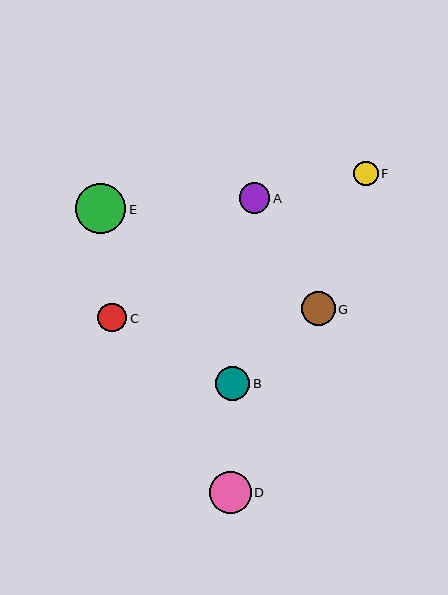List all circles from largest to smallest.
From largest to smallest: E, D, B, G, A, C, F.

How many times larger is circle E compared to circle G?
Circle E is approximately 1.5 times the size of circle G.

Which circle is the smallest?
Circle F is the smallest with a size of approximately 25 pixels.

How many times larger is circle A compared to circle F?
Circle A is approximately 1.2 times the size of circle F.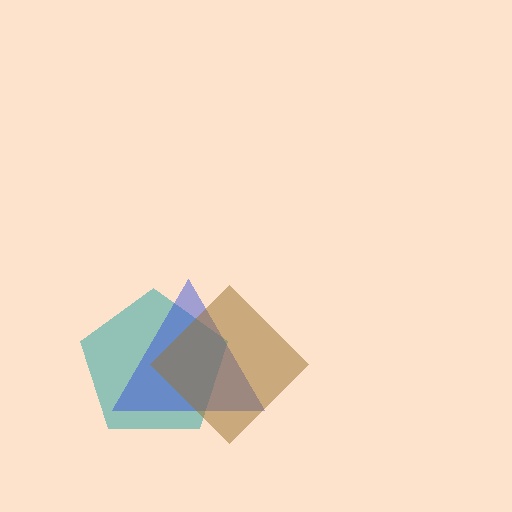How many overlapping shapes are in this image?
There are 3 overlapping shapes in the image.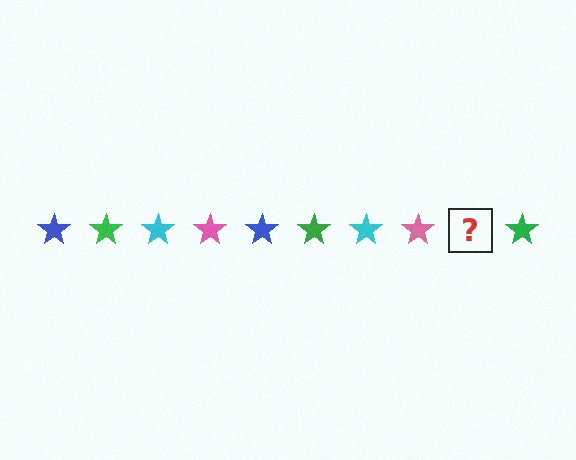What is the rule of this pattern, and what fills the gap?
The rule is that the pattern cycles through blue, green, cyan, pink stars. The gap should be filled with a blue star.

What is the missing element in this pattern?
The missing element is a blue star.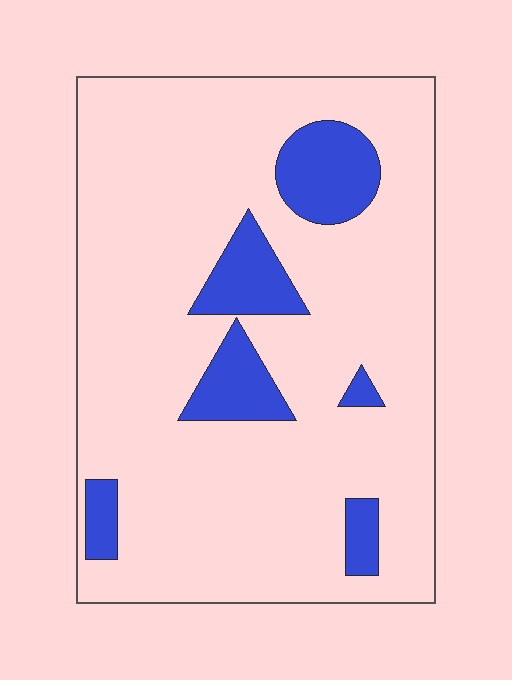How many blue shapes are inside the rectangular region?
6.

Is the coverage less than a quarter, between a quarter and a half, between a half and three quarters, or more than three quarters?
Less than a quarter.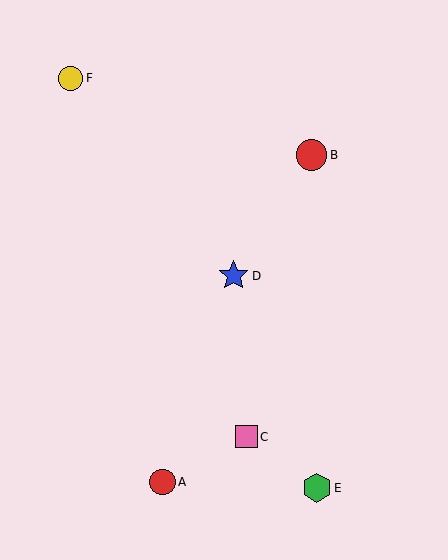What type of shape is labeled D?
Shape D is a blue star.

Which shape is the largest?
The red circle (labeled B) is the largest.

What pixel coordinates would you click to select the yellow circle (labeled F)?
Click at (71, 78) to select the yellow circle F.